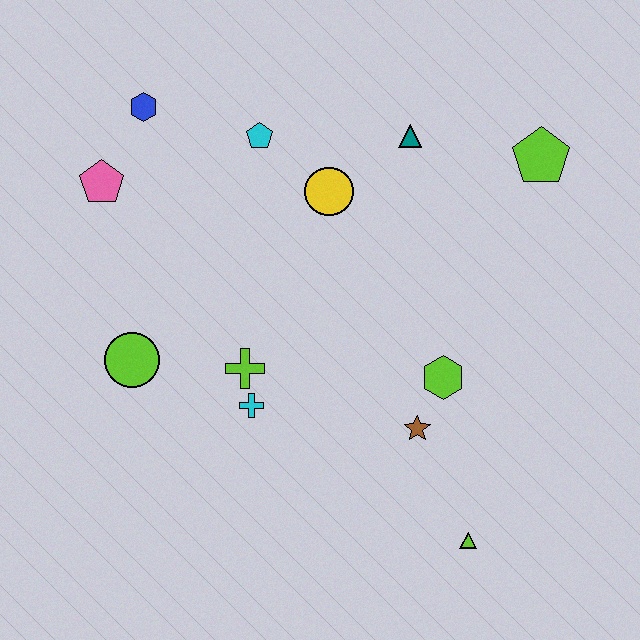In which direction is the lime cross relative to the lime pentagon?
The lime cross is to the left of the lime pentagon.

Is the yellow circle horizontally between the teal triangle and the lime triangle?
No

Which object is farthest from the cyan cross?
The lime pentagon is farthest from the cyan cross.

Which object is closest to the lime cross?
The cyan cross is closest to the lime cross.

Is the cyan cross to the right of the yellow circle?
No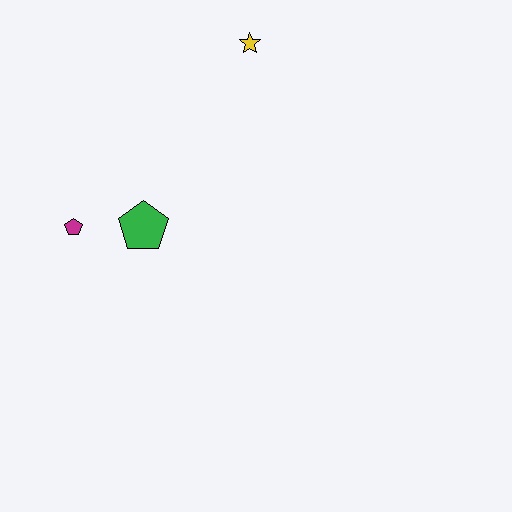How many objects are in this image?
There are 3 objects.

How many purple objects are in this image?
There are no purple objects.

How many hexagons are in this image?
There are no hexagons.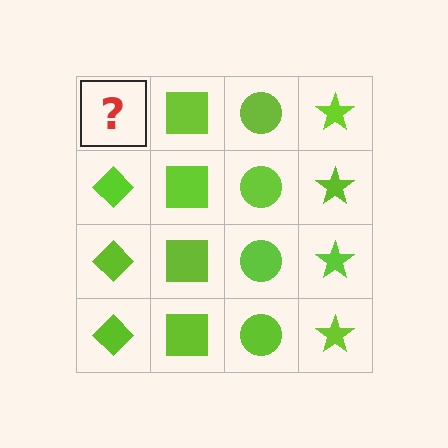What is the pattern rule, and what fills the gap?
The rule is that each column has a consistent shape. The gap should be filled with a lime diamond.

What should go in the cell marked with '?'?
The missing cell should contain a lime diamond.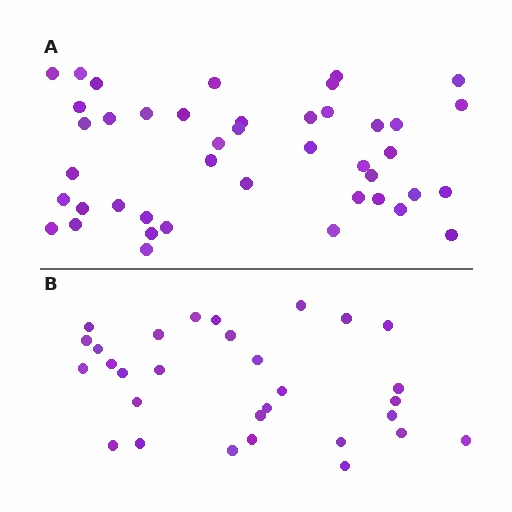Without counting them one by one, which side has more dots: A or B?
Region A (the top region) has more dots.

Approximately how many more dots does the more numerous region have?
Region A has approximately 15 more dots than region B.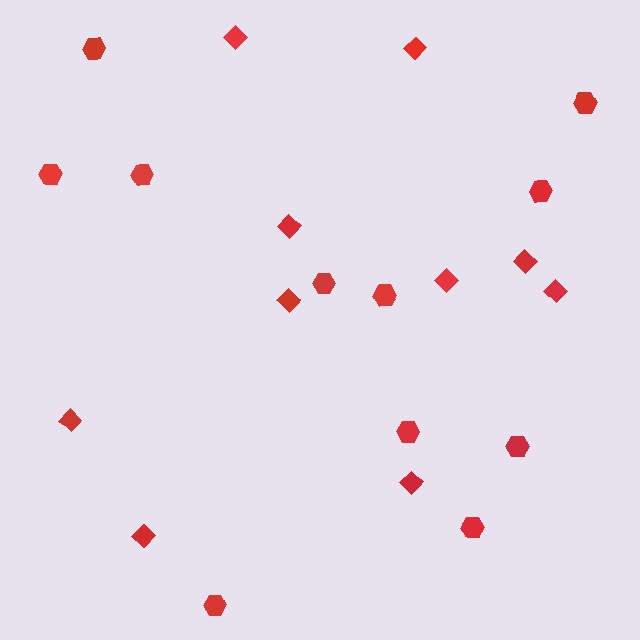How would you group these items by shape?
There are 2 groups: one group of hexagons (11) and one group of diamonds (10).